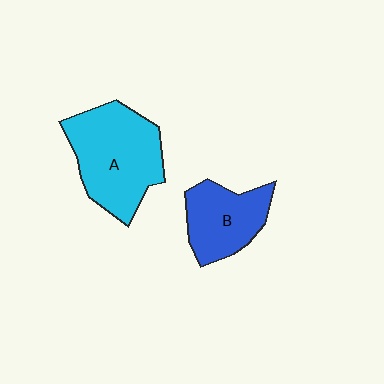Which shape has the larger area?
Shape A (cyan).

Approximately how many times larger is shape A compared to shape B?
Approximately 1.6 times.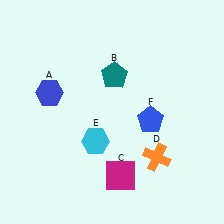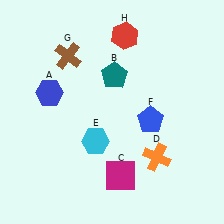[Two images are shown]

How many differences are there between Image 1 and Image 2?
There are 2 differences between the two images.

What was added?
A brown cross (G), a red hexagon (H) were added in Image 2.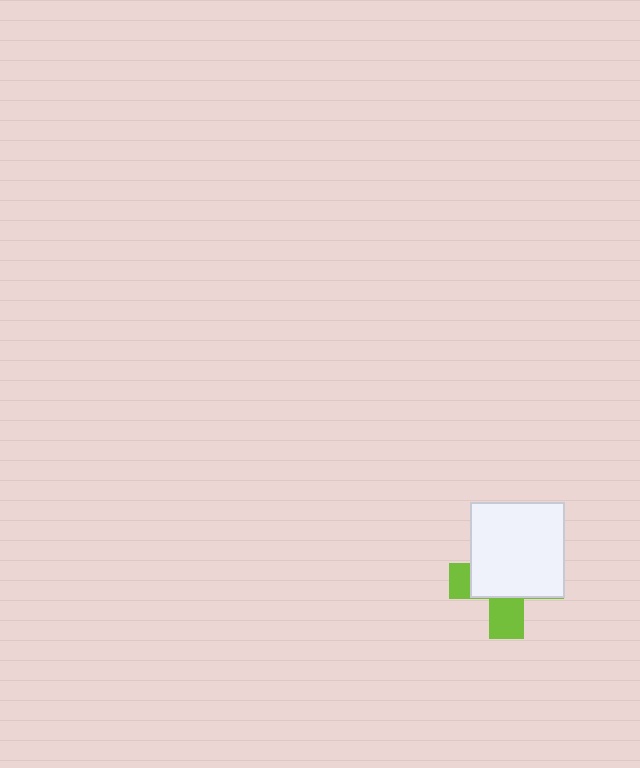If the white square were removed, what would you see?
You would see the complete lime cross.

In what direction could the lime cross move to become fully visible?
The lime cross could move down. That would shift it out from behind the white square entirely.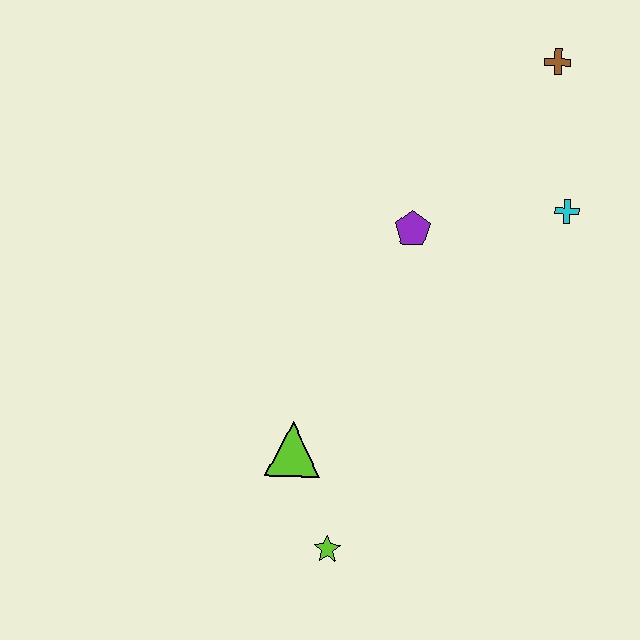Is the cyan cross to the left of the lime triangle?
No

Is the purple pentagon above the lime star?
Yes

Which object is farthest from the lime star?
The brown cross is farthest from the lime star.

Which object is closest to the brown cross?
The cyan cross is closest to the brown cross.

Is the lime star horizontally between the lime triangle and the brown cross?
Yes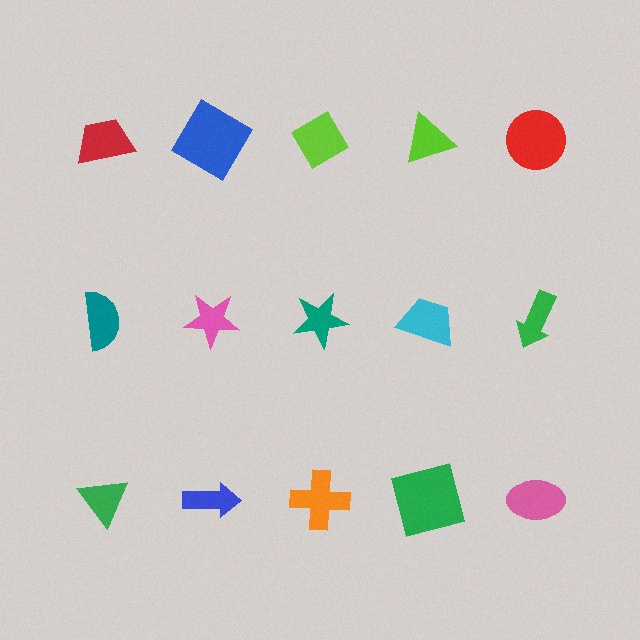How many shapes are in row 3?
5 shapes.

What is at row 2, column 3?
A teal star.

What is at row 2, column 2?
A pink star.